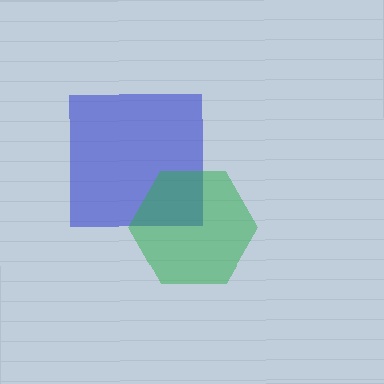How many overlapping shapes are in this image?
There are 2 overlapping shapes in the image.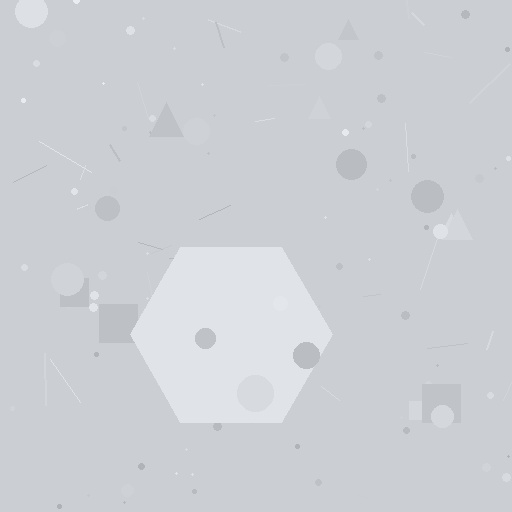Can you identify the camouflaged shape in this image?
The camouflaged shape is a hexagon.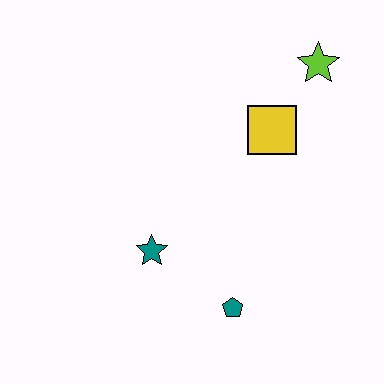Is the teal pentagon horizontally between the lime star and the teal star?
Yes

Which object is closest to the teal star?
The teal pentagon is closest to the teal star.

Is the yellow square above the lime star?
No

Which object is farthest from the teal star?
The lime star is farthest from the teal star.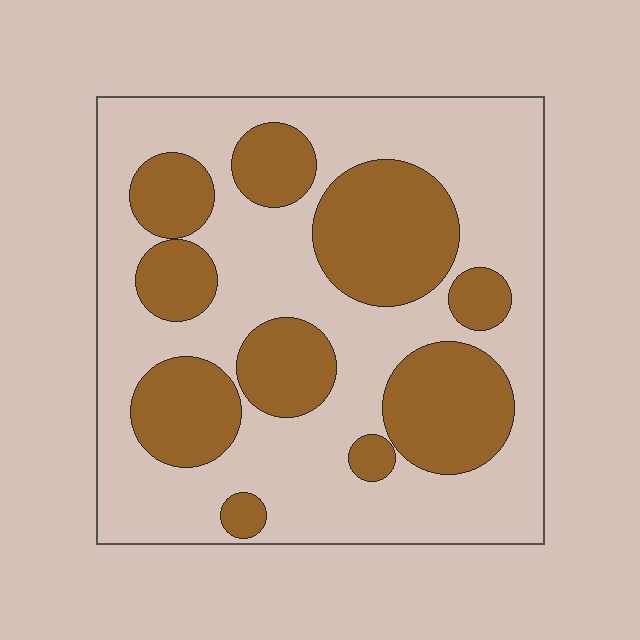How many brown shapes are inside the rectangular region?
10.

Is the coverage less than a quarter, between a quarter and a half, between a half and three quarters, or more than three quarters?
Between a quarter and a half.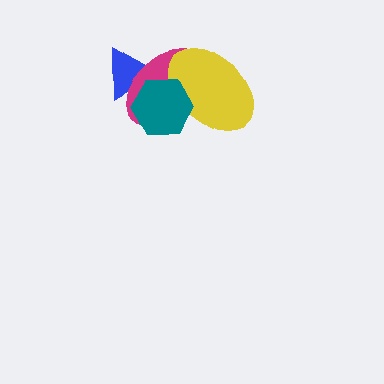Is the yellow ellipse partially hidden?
Yes, it is partially covered by another shape.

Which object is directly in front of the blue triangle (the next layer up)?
The magenta ellipse is directly in front of the blue triangle.